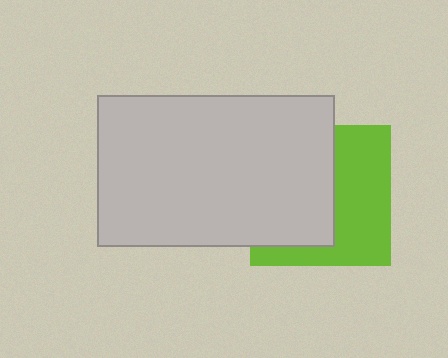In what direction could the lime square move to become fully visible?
The lime square could move right. That would shift it out from behind the light gray rectangle entirely.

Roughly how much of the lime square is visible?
About half of it is visible (roughly 47%).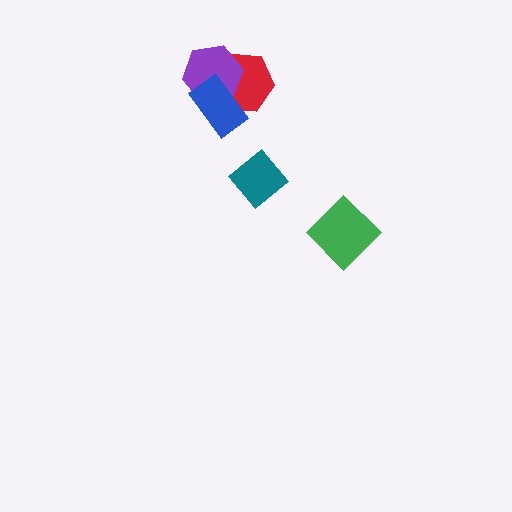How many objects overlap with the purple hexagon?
2 objects overlap with the purple hexagon.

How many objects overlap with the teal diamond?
0 objects overlap with the teal diamond.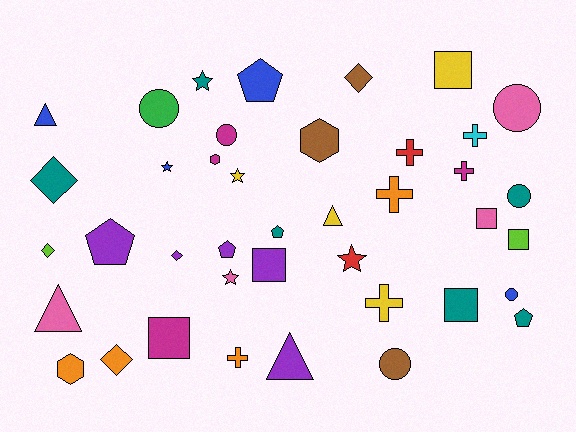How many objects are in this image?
There are 40 objects.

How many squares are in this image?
There are 6 squares.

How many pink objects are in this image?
There are 4 pink objects.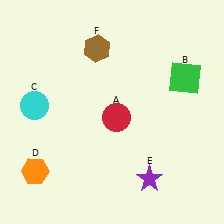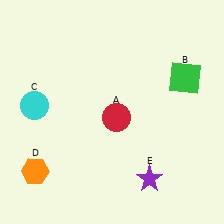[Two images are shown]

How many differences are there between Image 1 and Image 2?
There is 1 difference between the two images.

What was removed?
The brown hexagon (F) was removed in Image 2.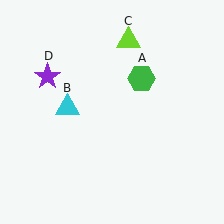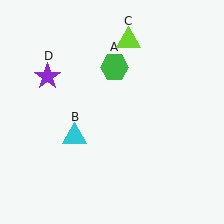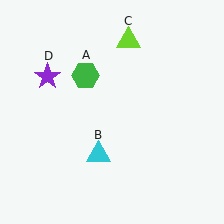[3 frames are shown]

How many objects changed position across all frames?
2 objects changed position: green hexagon (object A), cyan triangle (object B).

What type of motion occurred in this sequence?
The green hexagon (object A), cyan triangle (object B) rotated counterclockwise around the center of the scene.